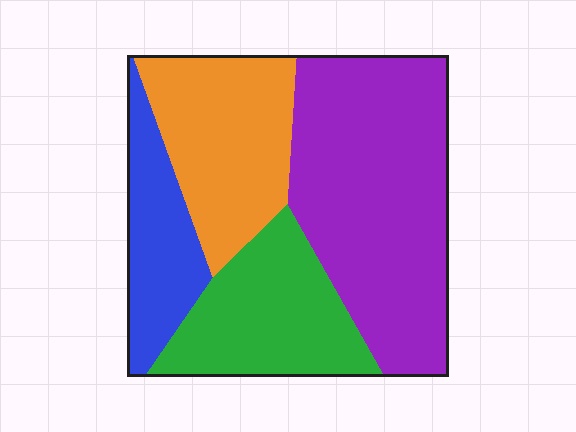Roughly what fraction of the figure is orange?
Orange covers about 25% of the figure.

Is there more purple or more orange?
Purple.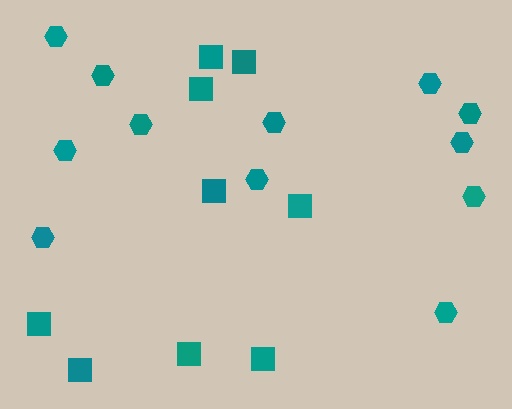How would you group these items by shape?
There are 2 groups: one group of squares (9) and one group of hexagons (12).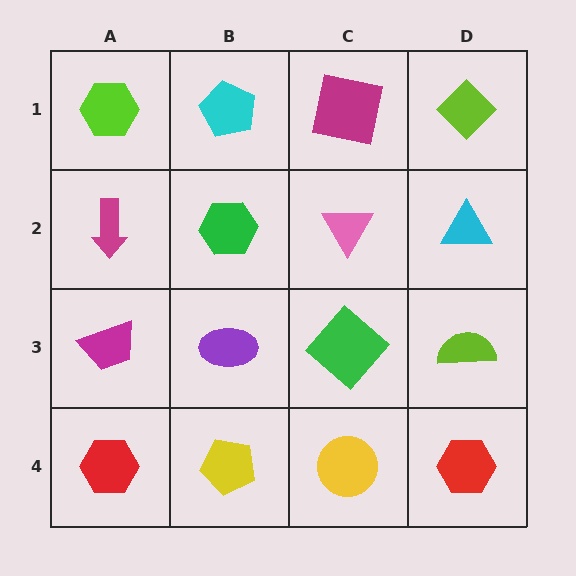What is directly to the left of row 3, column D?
A green diamond.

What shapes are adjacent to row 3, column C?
A pink triangle (row 2, column C), a yellow circle (row 4, column C), a purple ellipse (row 3, column B), a lime semicircle (row 3, column D).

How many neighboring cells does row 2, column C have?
4.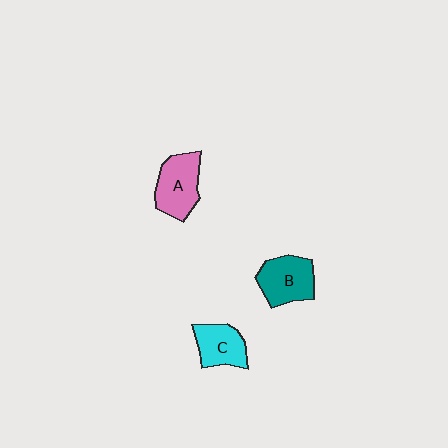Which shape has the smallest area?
Shape C (cyan).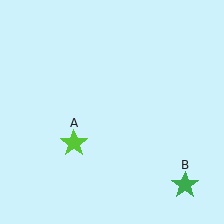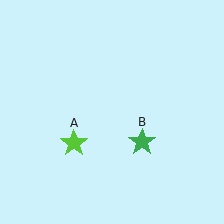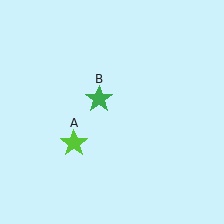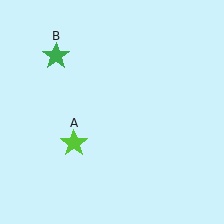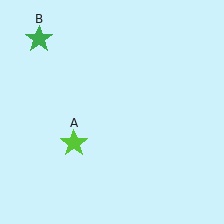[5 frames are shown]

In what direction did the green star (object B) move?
The green star (object B) moved up and to the left.